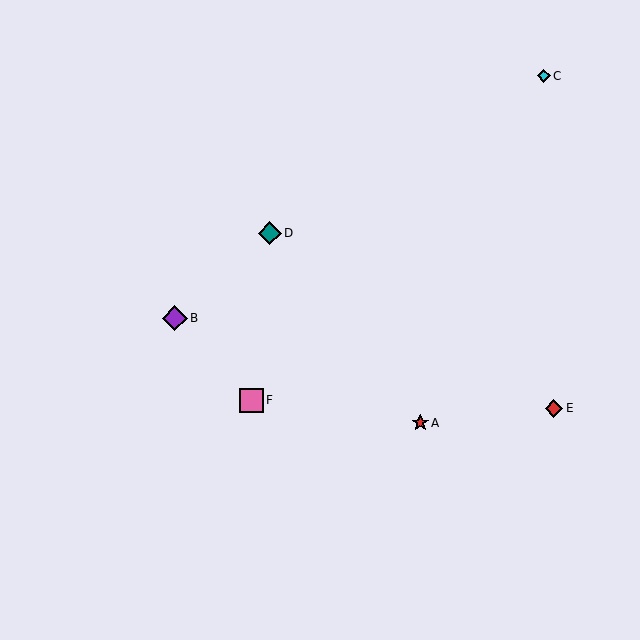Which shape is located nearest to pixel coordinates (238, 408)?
The pink square (labeled F) at (251, 400) is nearest to that location.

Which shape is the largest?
The purple diamond (labeled B) is the largest.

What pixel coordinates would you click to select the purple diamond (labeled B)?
Click at (175, 318) to select the purple diamond B.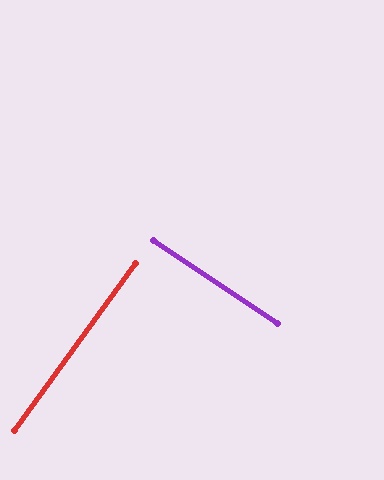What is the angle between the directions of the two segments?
Approximately 88 degrees.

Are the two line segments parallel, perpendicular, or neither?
Perpendicular — they meet at approximately 88°.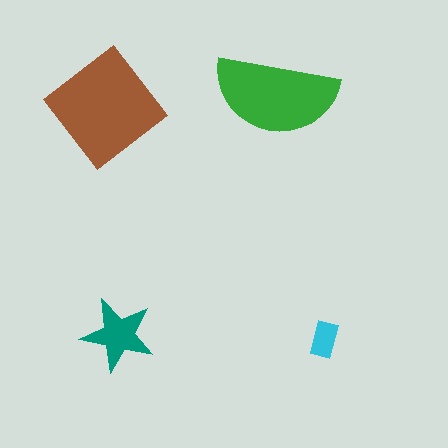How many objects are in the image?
There are 4 objects in the image.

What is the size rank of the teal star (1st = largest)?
3rd.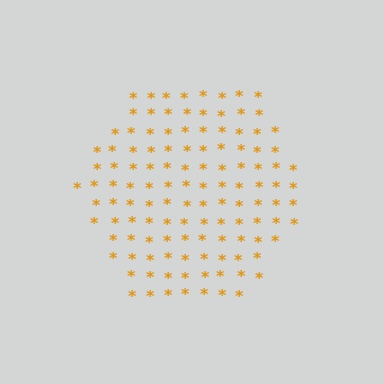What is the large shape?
The large shape is a hexagon.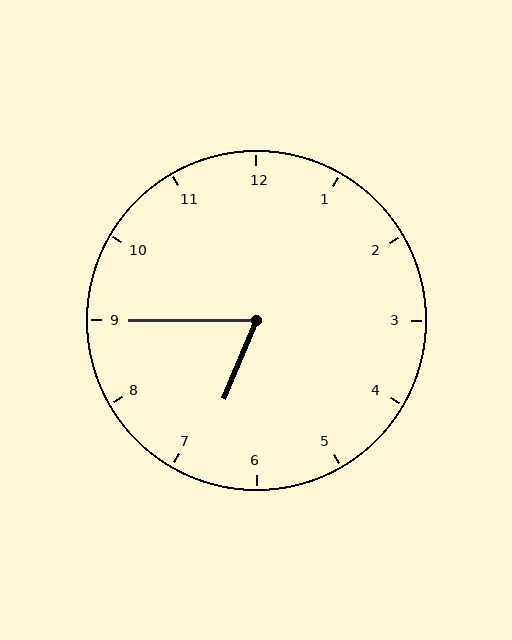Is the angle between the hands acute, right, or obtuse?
It is acute.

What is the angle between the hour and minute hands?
Approximately 68 degrees.